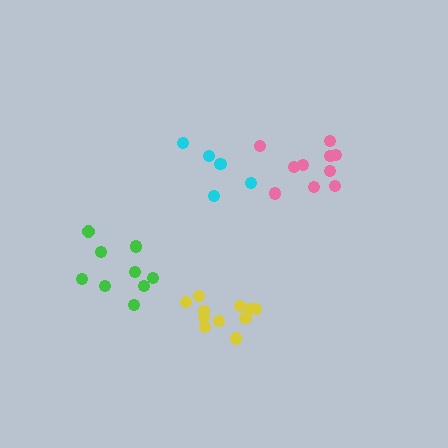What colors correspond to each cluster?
The clusters are colored: cyan, pink, yellow, green.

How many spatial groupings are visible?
There are 4 spatial groupings.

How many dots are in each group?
Group 1: 6 dots, Group 2: 10 dots, Group 3: 11 dots, Group 4: 9 dots (36 total).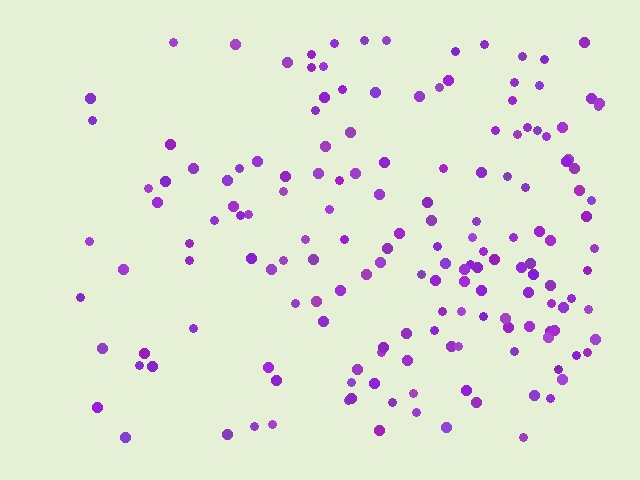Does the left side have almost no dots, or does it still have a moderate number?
Still a moderate number, just noticeably fewer than the right.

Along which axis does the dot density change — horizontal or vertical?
Horizontal.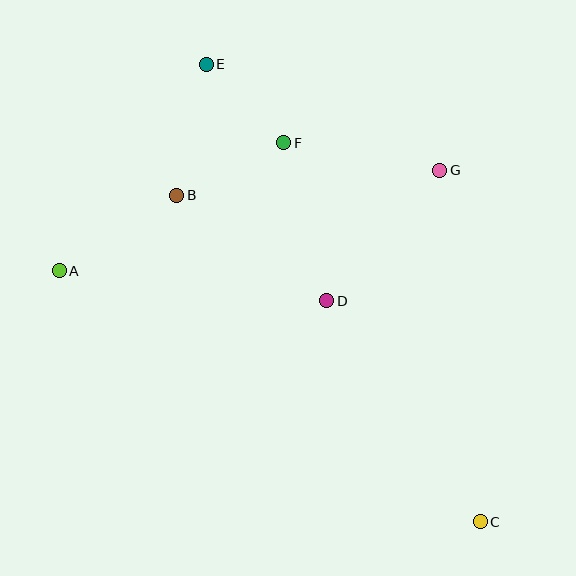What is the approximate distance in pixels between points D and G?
The distance between D and G is approximately 172 pixels.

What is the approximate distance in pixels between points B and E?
The distance between B and E is approximately 134 pixels.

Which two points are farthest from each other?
Points C and E are farthest from each other.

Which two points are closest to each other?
Points E and F are closest to each other.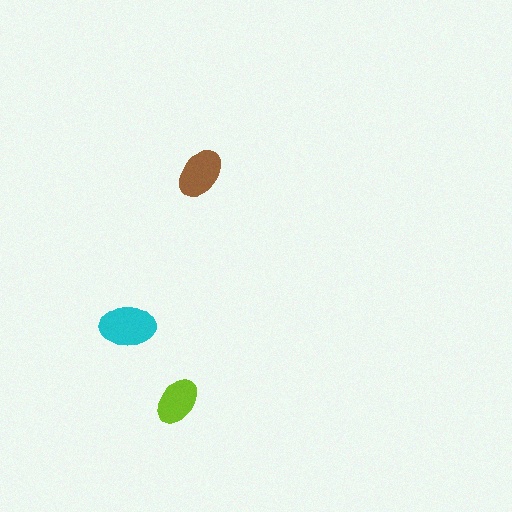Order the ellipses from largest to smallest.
the cyan one, the brown one, the lime one.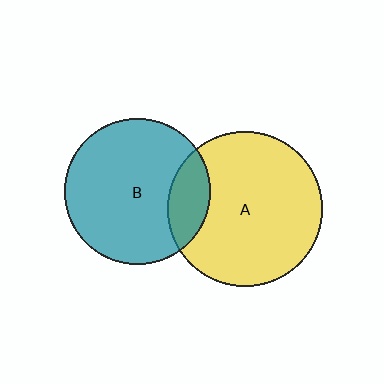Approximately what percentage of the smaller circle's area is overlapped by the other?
Approximately 20%.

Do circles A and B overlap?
Yes.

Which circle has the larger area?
Circle A (yellow).